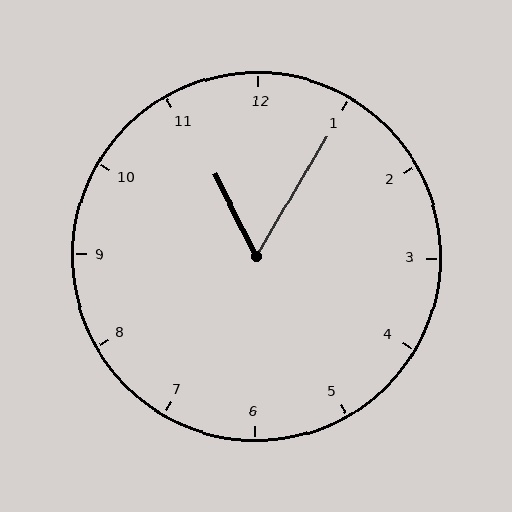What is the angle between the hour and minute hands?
Approximately 58 degrees.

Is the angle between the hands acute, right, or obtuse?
It is acute.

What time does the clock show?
11:05.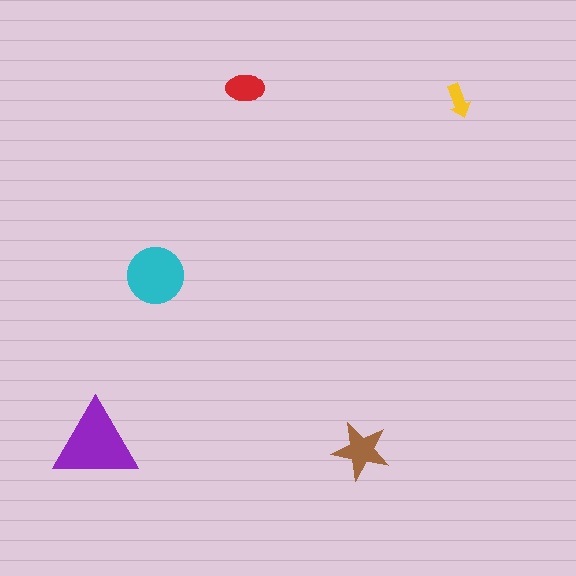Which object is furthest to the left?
The purple triangle is leftmost.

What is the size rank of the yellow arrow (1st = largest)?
5th.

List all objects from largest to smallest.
The purple triangle, the cyan circle, the brown star, the red ellipse, the yellow arrow.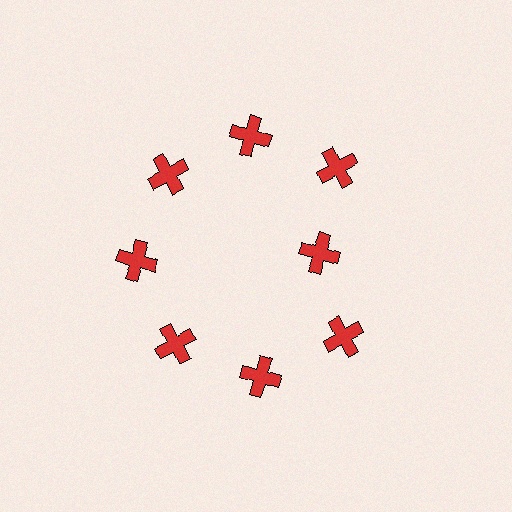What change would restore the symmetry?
The symmetry would be restored by moving it outward, back onto the ring so that all 8 crosses sit at equal angles and equal distance from the center.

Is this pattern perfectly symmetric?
No. The 8 red crosses are arranged in a ring, but one element near the 3 o'clock position is pulled inward toward the center, breaking the 8-fold rotational symmetry.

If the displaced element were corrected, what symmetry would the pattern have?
It would have 8-fold rotational symmetry — the pattern would map onto itself every 45 degrees.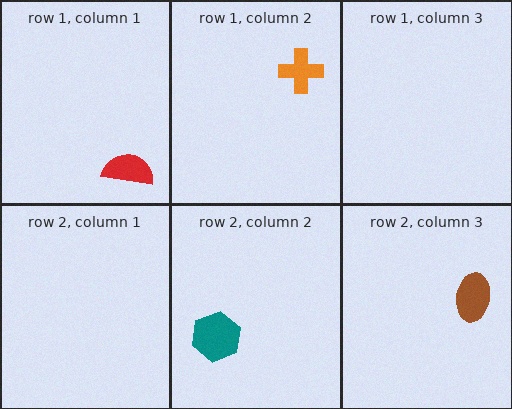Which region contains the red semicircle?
The row 1, column 1 region.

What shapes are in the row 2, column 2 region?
The teal hexagon.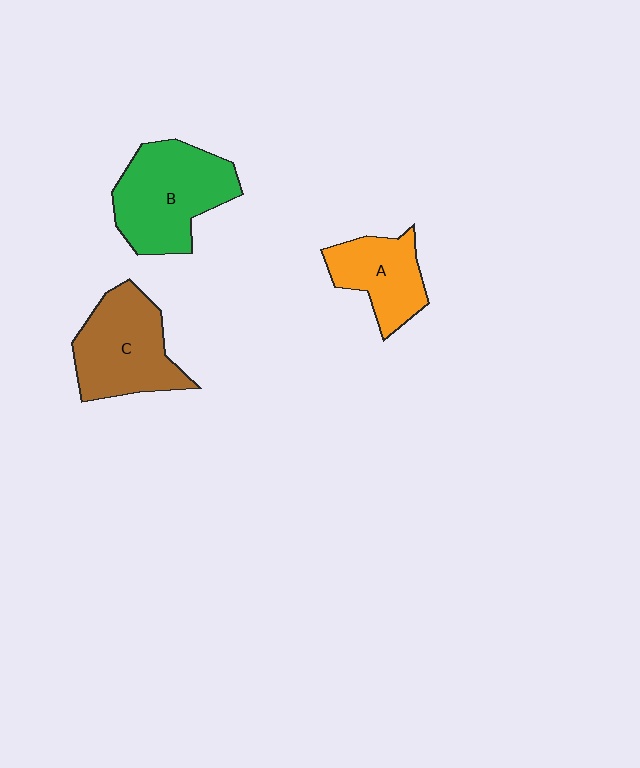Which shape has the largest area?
Shape B (green).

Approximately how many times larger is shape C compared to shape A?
Approximately 1.4 times.